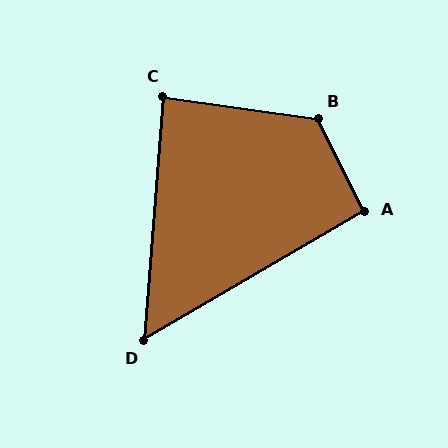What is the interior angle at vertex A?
Approximately 94 degrees (approximately right).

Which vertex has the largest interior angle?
B, at approximately 125 degrees.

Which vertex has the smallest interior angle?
D, at approximately 55 degrees.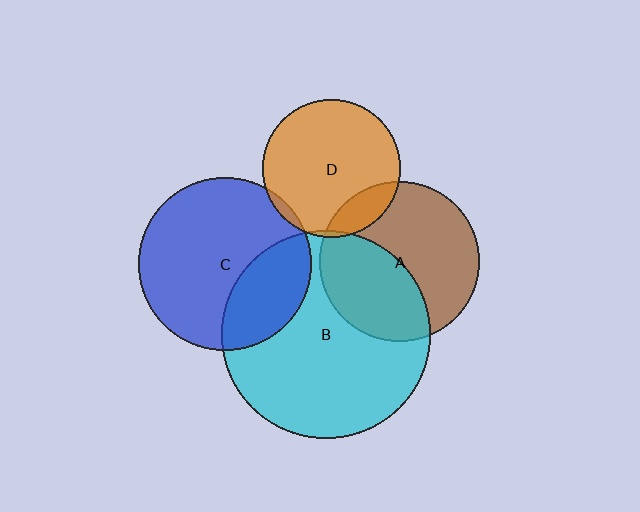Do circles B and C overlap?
Yes.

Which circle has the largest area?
Circle B (cyan).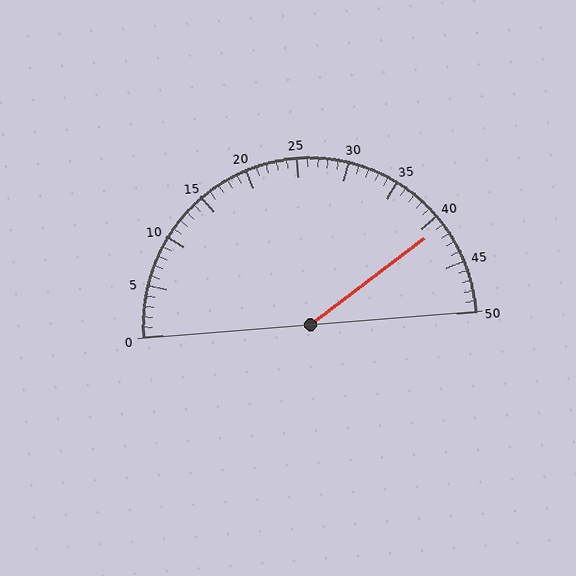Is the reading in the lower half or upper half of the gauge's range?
The reading is in the upper half of the range (0 to 50).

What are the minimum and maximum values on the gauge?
The gauge ranges from 0 to 50.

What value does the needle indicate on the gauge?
The needle indicates approximately 41.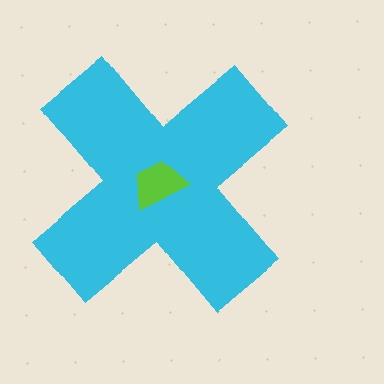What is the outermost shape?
The cyan cross.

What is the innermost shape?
The lime trapezoid.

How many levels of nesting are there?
2.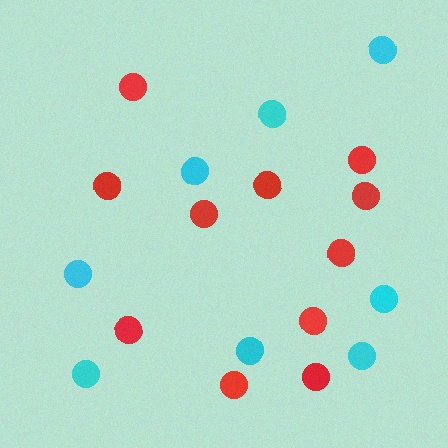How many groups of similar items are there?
There are 2 groups: one group of cyan circles (8) and one group of red circles (11).